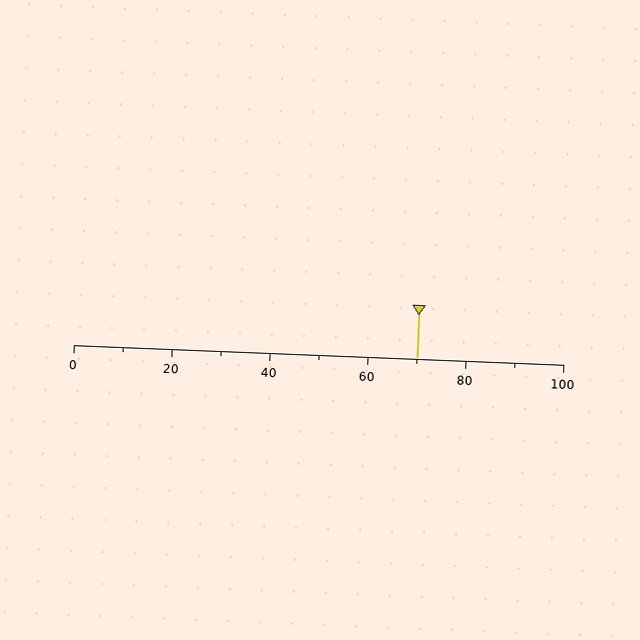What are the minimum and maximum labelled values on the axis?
The axis runs from 0 to 100.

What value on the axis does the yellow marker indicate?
The marker indicates approximately 70.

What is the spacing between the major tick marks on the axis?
The major ticks are spaced 20 apart.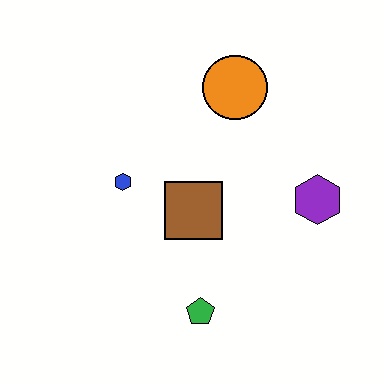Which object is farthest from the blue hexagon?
The purple hexagon is farthest from the blue hexagon.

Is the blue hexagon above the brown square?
Yes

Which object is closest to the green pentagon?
The brown square is closest to the green pentagon.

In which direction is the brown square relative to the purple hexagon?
The brown square is to the left of the purple hexagon.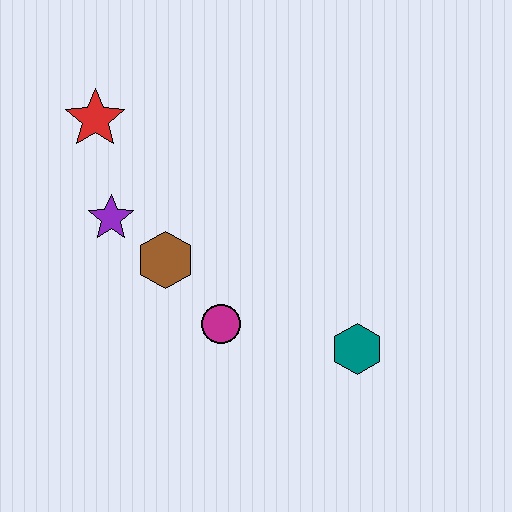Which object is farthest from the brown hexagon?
The teal hexagon is farthest from the brown hexagon.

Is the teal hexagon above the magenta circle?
No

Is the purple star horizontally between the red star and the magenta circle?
Yes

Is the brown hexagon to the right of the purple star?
Yes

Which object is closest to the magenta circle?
The brown hexagon is closest to the magenta circle.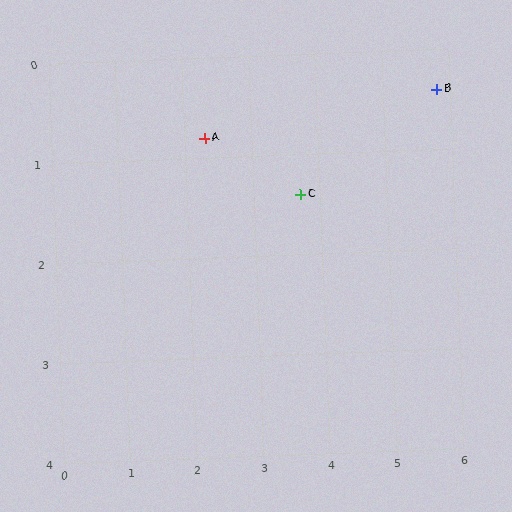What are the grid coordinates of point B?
Point B is at approximately (5.8, 0.4).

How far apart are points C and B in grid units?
Points C and B are about 2.3 grid units apart.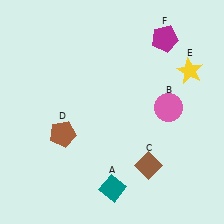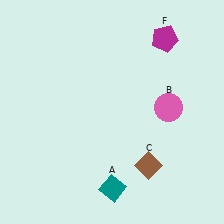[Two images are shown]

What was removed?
The brown pentagon (D), the yellow star (E) were removed in Image 2.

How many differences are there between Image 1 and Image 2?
There are 2 differences between the two images.